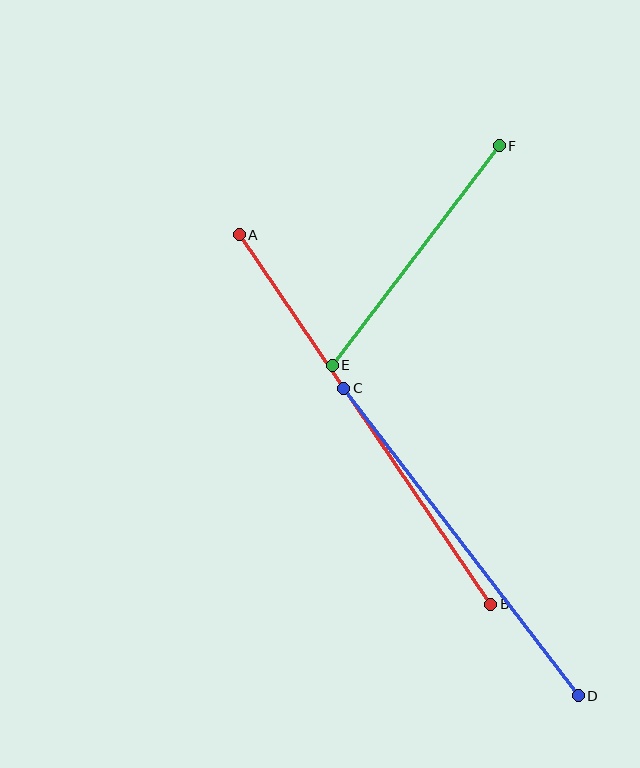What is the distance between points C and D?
The distance is approximately 387 pixels.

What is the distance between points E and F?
The distance is approximately 276 pixels.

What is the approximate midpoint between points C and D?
The midpoint is at approximately (461, 542) pixels.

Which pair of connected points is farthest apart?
Points A and B are farthest apart.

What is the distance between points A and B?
The distance is approximately 447 pixels.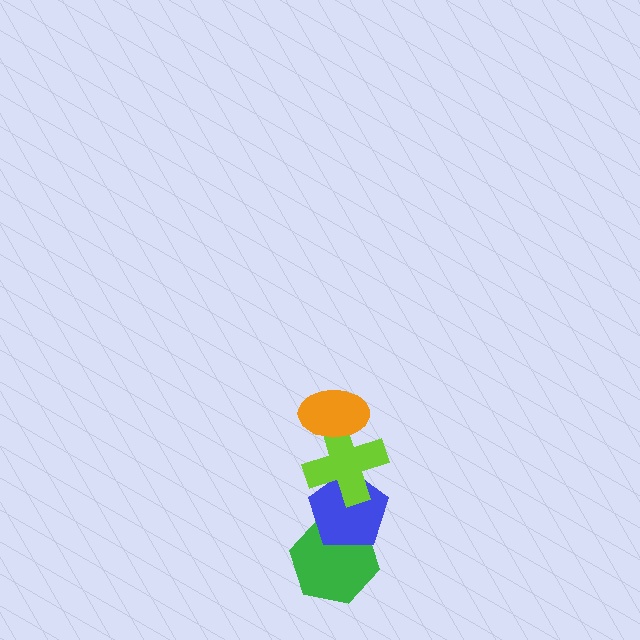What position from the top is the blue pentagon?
The blue pentagon is 3rd from the top.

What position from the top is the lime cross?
The lime cross is 2nd from the top.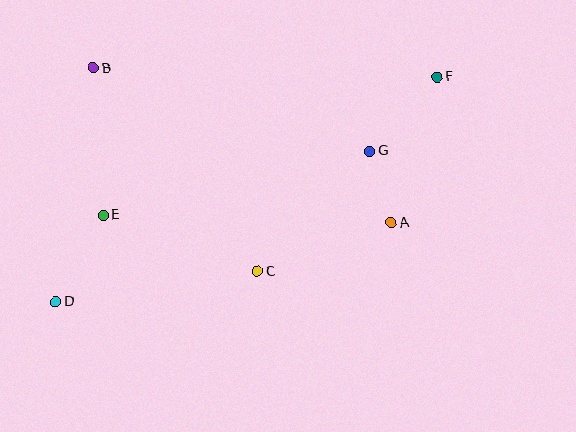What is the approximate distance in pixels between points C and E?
The distance between C and E is approximately 164 pixels.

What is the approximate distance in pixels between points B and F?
The distance between B and F is approximately 344 pixels.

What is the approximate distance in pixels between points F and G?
The distance between F and G is approximately 100 pixels.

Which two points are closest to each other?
Points A and G are closest to each other.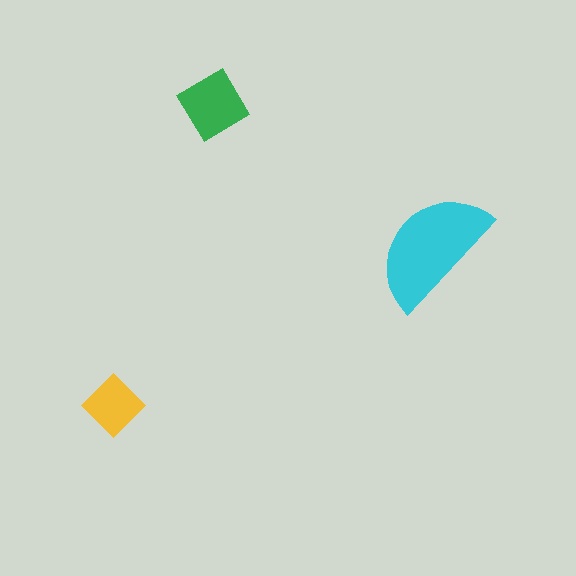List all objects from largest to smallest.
The cyan semicircle, the green diamond, the yellow diamond.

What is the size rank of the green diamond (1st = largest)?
2nd.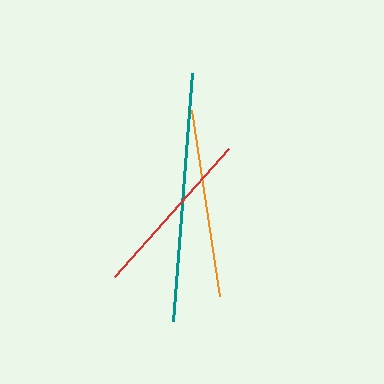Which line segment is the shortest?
The red line is the shortest at approximately 172 pixels.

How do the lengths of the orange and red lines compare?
The orange and red lines are approximately the same length.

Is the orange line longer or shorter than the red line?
The orange line is longer than the red line.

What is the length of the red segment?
The red segment is approximately 172 pixels long.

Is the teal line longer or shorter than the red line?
The teal line is longer than the red line.